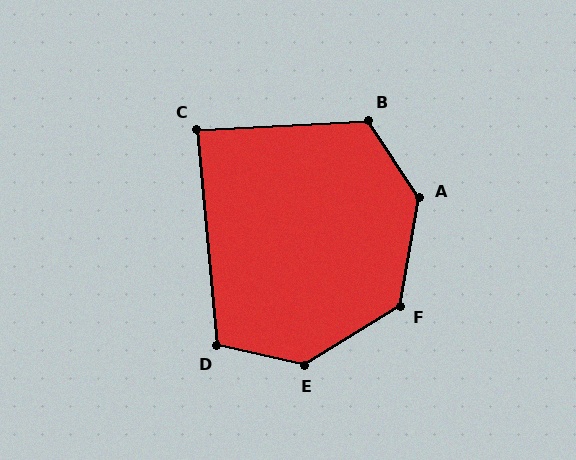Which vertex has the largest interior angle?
E, at approximately 136 degrees.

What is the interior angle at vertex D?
Approximately 108 degrees (obtuse).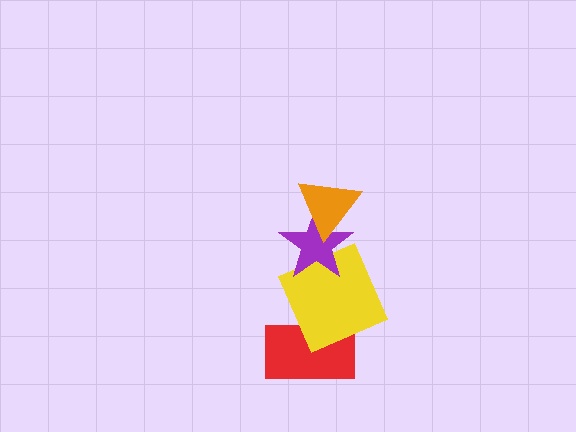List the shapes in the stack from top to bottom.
From top to bottom: the orange triangle, the purple star, the yellow square, the red rectangle.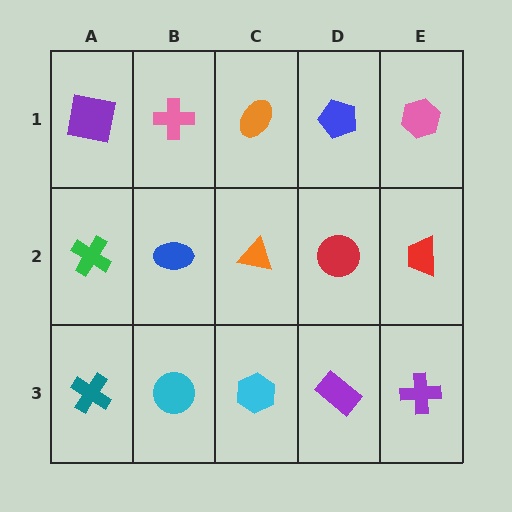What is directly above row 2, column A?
A purple square.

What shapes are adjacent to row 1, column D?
A red circle (row 2, column D), an orange ellipse (row 1, column C), a pink hexagon (row 1, column E).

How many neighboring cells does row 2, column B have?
4.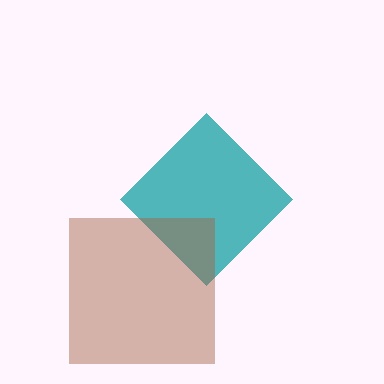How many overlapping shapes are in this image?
There are 2 overlapping shapes in the image.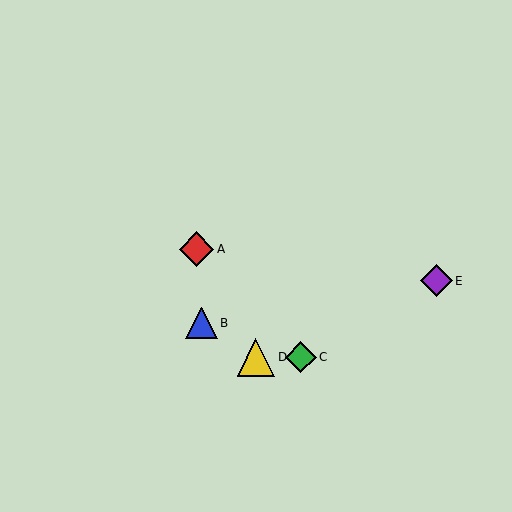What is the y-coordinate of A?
Object A is at y≈249.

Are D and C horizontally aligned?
Yes, both are at y≈357.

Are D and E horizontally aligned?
No, D is at y≈357 and E is at y≈281.